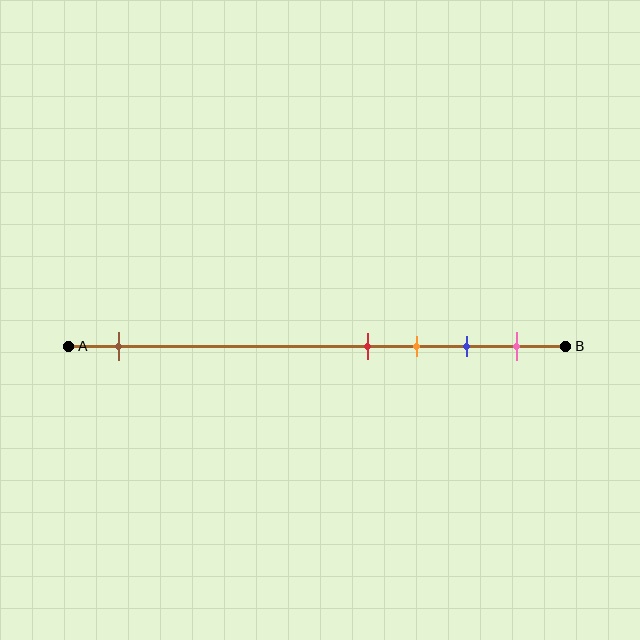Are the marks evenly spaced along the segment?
No, the marks are not evenly spaced.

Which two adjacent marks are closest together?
The red and orange marks are the closest adjacent pair.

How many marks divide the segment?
There are 5 marks dividing the segment.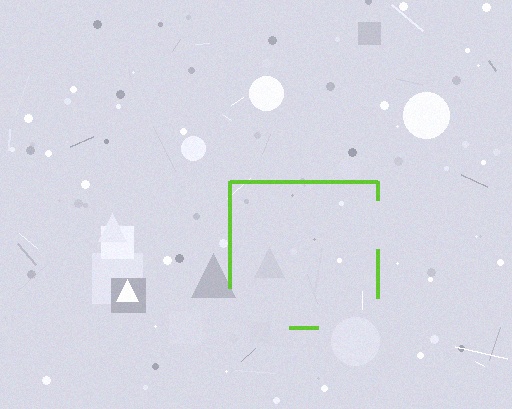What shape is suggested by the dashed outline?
The dashed outline suggests a square.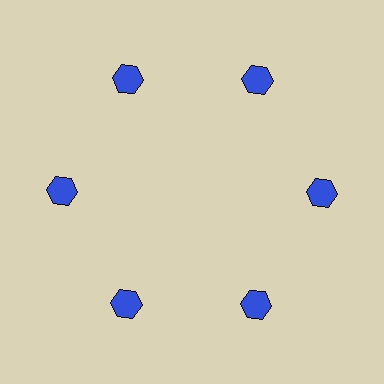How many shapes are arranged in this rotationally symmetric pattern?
There are 6 shapes, arranged in 6 groups of 1.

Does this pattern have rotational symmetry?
Yes, this pattern has 6-fold rotational symmetry. It looks the same after rotating 60 degrees around the center.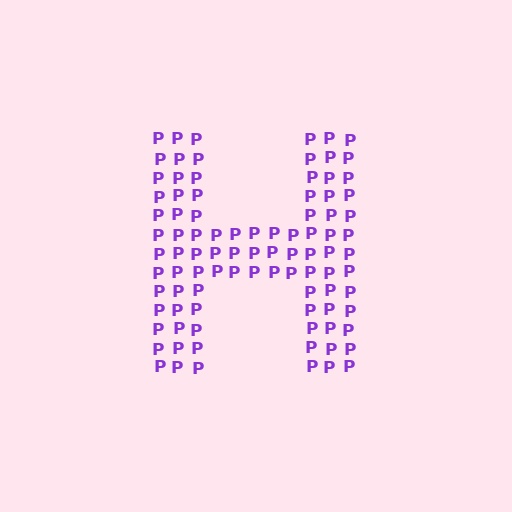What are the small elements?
The small elements are letter P's.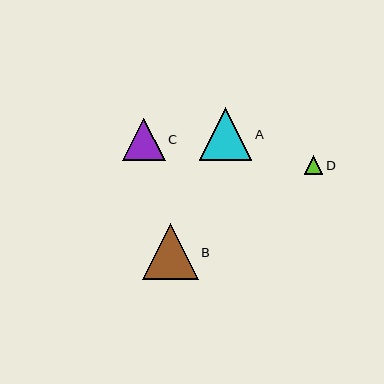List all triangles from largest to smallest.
From largest to smallest: B, A, C, D.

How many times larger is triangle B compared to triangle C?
Triangle B is approximately 1.3 times the size of triangle C.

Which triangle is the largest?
Triangle B is the largest with a size of approximately 56 pixels.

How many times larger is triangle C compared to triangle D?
Triangle C is approximately 2.3 times the size of triangle D.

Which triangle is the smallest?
Triangle D is the smallest with a size of approximately 18 pixels.